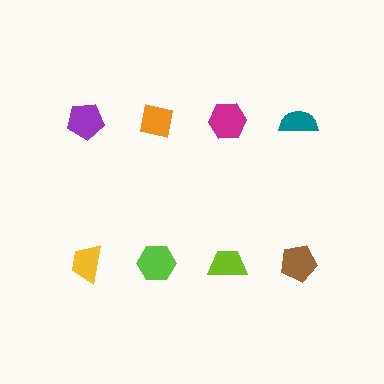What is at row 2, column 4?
A brown pentagon.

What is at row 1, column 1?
A purple pentagon.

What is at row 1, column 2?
An orange square.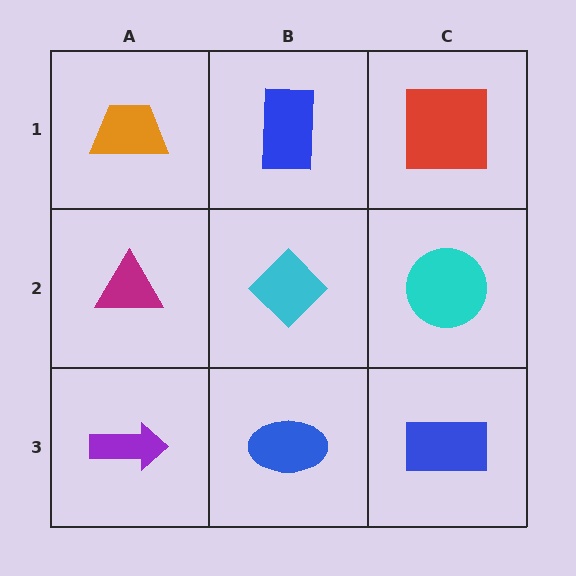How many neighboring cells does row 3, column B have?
3.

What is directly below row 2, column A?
A purple arrow.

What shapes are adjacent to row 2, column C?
A red square (row 1, column C), a blue rectangle (row 3, column C), a cyan diamond (row 2, column B).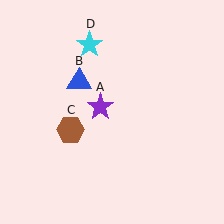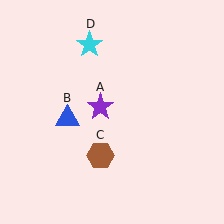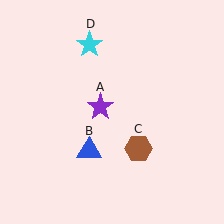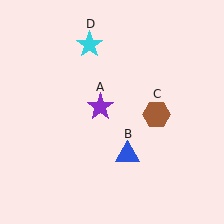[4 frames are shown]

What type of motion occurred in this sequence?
The blue triangle (object B), brown hexagon (object C) rotated counterclockwise around the center of the scene.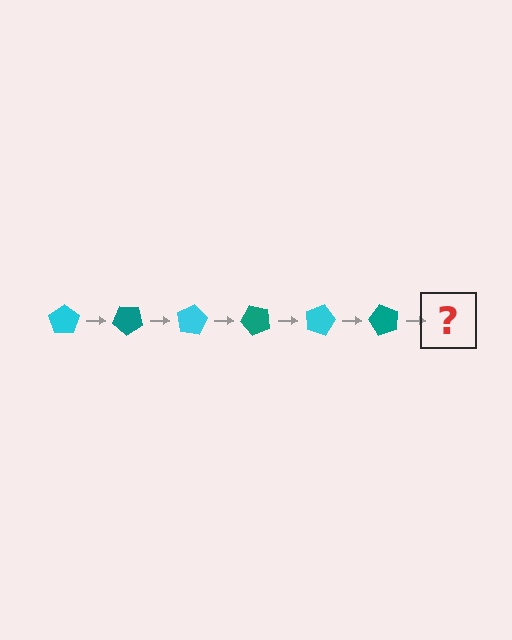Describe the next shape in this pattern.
It should be a cyan pentagon, rotated 240 degrees from the start.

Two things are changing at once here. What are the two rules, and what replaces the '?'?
The two rules are that it rotates 40 degrees each step and the color cycles through cyan and teal. The '?' should be a cyan pentagon, rotated 240 degrees from the start.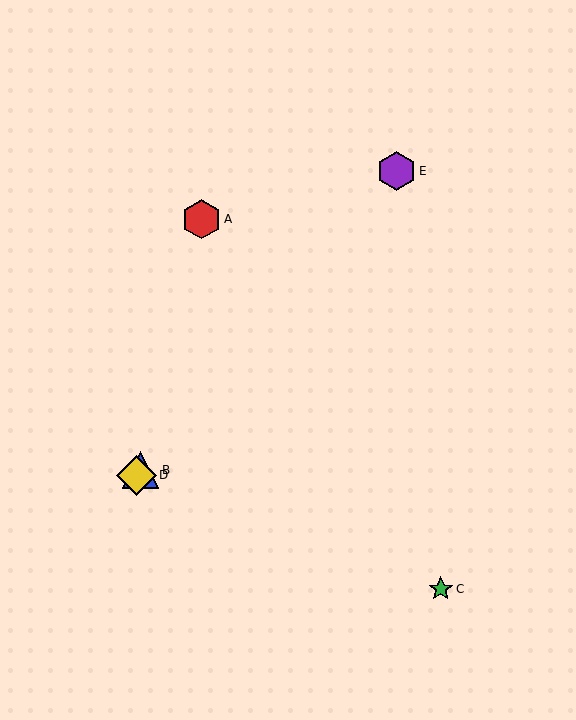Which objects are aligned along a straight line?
Objects B, D, E are aligned along a straight line.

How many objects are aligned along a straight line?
3 objects (B, D, E) are aligned along a straight line.